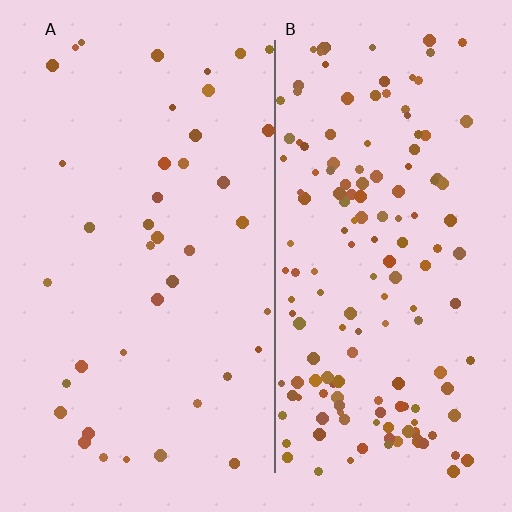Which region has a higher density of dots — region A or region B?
B (the right).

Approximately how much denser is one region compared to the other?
Approximately 4.0× — region B over region A.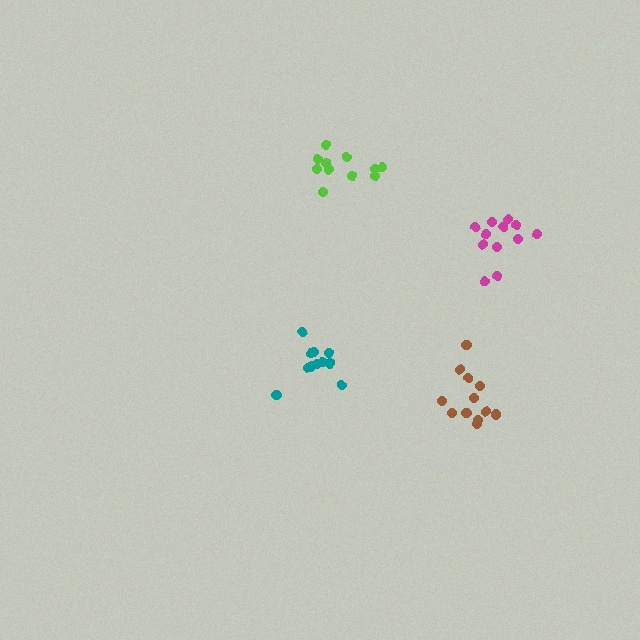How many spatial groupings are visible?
There are 4 spatial groupings.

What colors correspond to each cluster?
The clusters are colored: magenta, brown, teal, lime.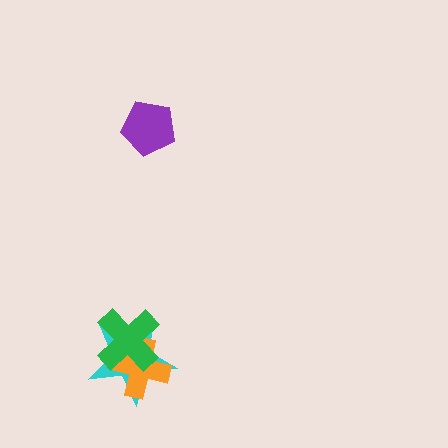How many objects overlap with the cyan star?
2 objects overlap with the cyan star.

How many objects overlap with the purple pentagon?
0 objects overlap with the purple pentagon.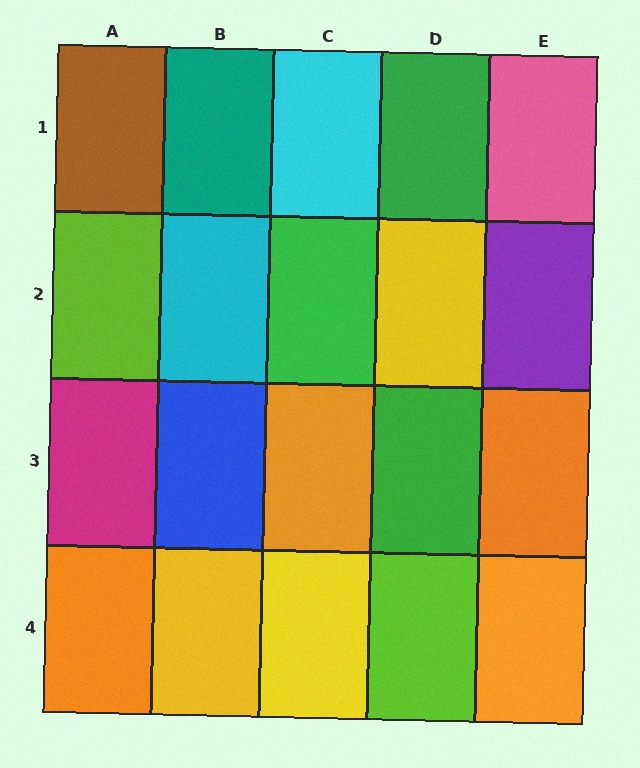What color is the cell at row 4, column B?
Yellow.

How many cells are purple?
1 cell is purple.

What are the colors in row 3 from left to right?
Magenta, blue, orange, green, orange.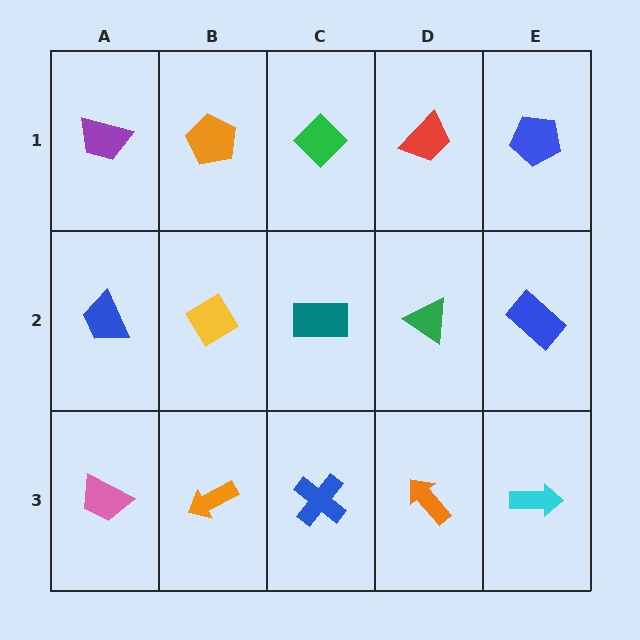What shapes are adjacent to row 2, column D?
A red trapezoid (row 1, column D), an orange arrow (row 3, column D), a teal rectangle (row 2, column C), a blue rectangle (row 2, column E).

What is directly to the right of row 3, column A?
An orange arrow.